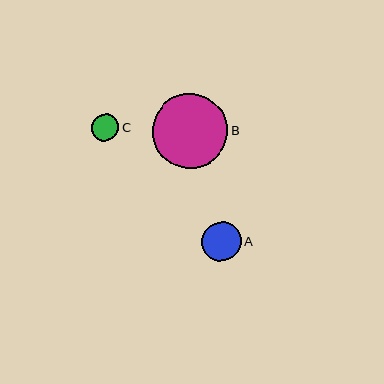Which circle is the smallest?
Circle C is the smallest with a size of approximately 27 pixels.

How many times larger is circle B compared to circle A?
Circle B is approximately 1.9 times the size of circle A.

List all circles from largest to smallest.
From largest to smallest: B, A, C.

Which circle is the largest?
Circle B is the largest with a size of approximately 75 pixels.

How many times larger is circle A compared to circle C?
Circle A is approximately 1.4 times the size of circle C.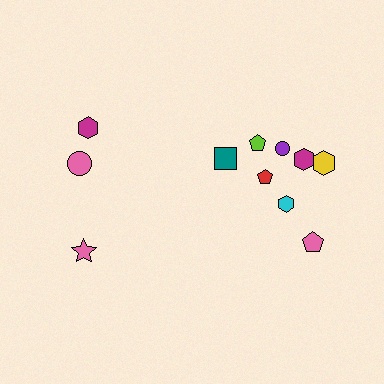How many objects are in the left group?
There are 3 objects.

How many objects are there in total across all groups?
There are 11 objects.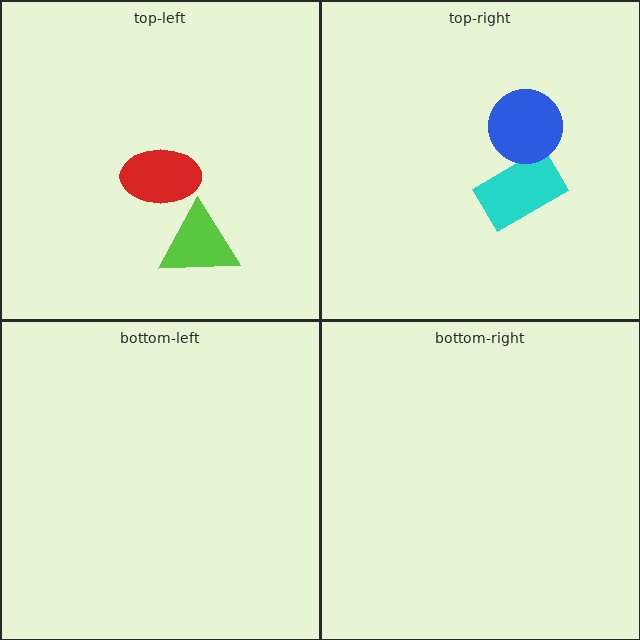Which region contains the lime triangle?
The top-left region.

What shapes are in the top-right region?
The cyan rectangle, the blue circle.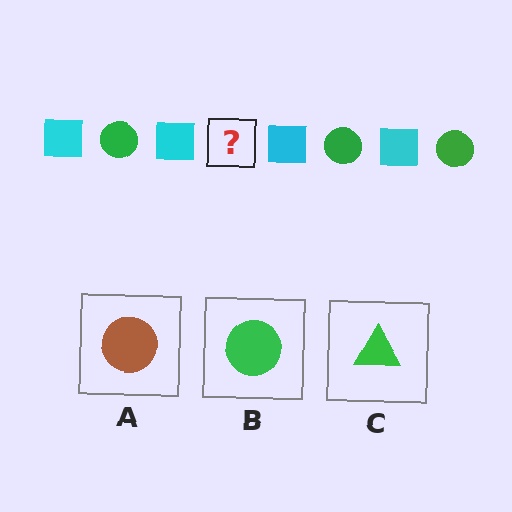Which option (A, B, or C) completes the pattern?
B.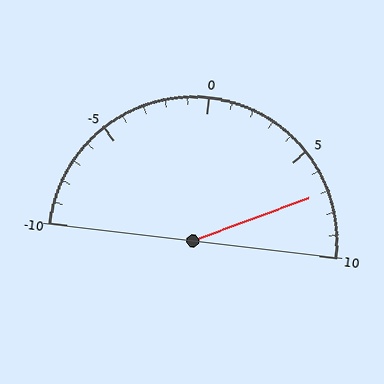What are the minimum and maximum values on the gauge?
The gauge ranges from -10 to 10.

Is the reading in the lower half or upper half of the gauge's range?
The reading is in the upper half of the range (-10 to 10).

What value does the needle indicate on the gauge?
The needle indicates approximately 7.